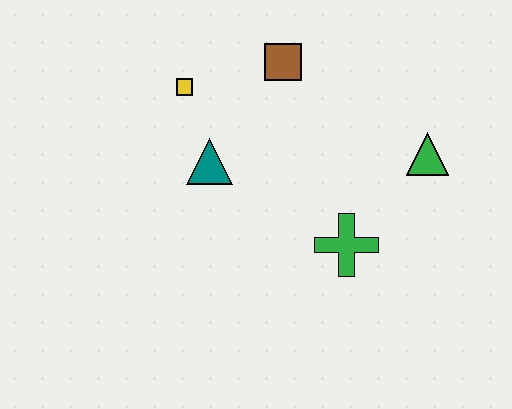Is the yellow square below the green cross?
No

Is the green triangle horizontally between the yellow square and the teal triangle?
No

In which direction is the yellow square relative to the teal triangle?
The yellow square is above the teal triangle.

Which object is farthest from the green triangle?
The yellow square is farthest from the green triangle.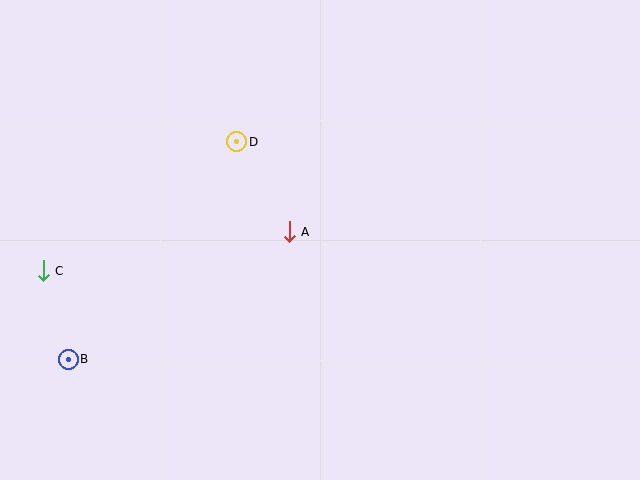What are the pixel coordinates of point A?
Point A is at (289, 232).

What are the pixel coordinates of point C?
Point C is at (43, 271).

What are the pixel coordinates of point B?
Point B is at (68, 359).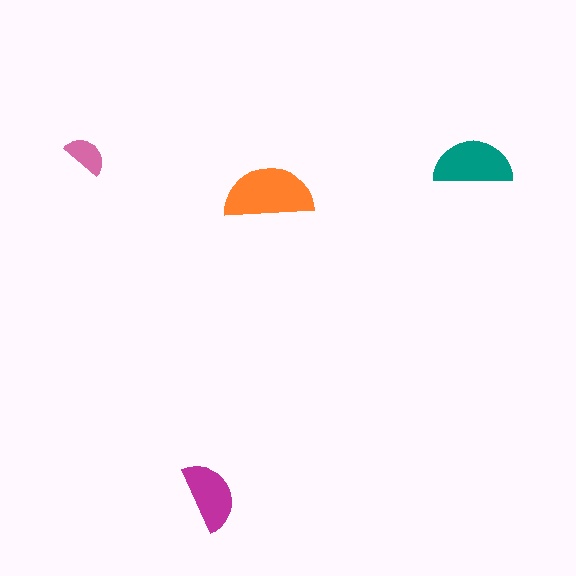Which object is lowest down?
The magenta semicircle is bottommost.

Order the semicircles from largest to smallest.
the orange one, the teal one, the magenta one, the pink one.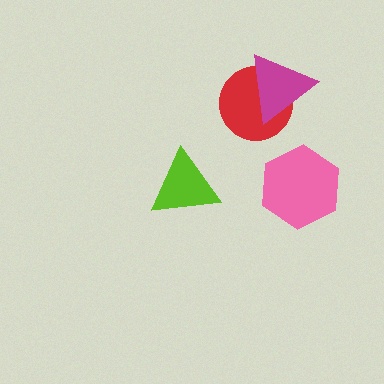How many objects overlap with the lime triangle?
0 objects overlap with the lime triangle.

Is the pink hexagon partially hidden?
No, no other shape covers it.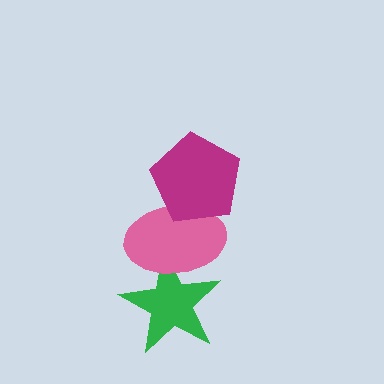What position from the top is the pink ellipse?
The pink ellipse is 2nd from the top.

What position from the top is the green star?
The green star is 3rd from the top.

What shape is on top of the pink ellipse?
The magenta pentagon is on top of the pink ellipse.